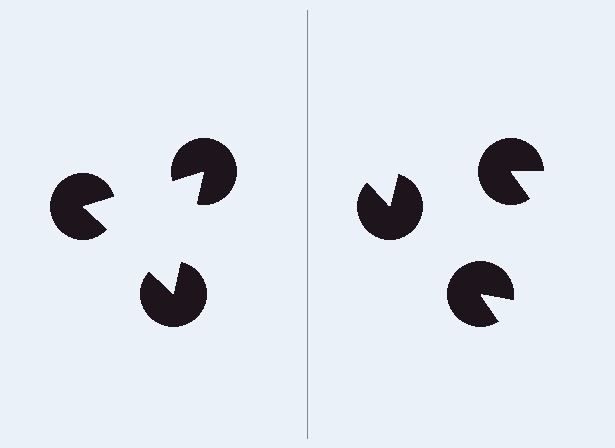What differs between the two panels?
The pac-man discs are positioned identically on both sides; only the wedge orientations differ. On the left they align to a triangle; on the right they are misaligned.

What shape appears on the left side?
An illusory triangle.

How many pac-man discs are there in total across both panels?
6 — 3 on each side.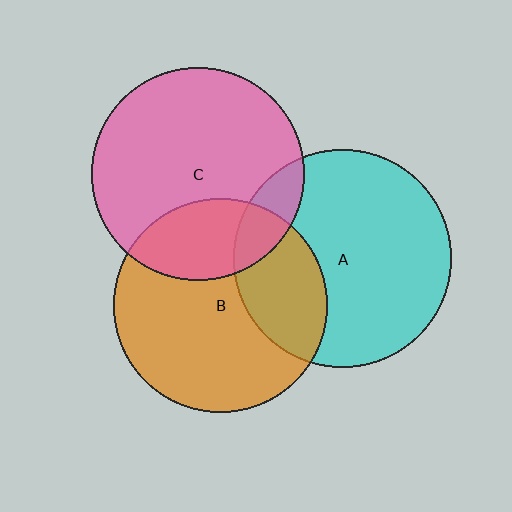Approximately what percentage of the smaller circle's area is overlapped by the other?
Approximately 25%.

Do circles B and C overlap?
Yes.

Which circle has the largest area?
Circle A (cyan).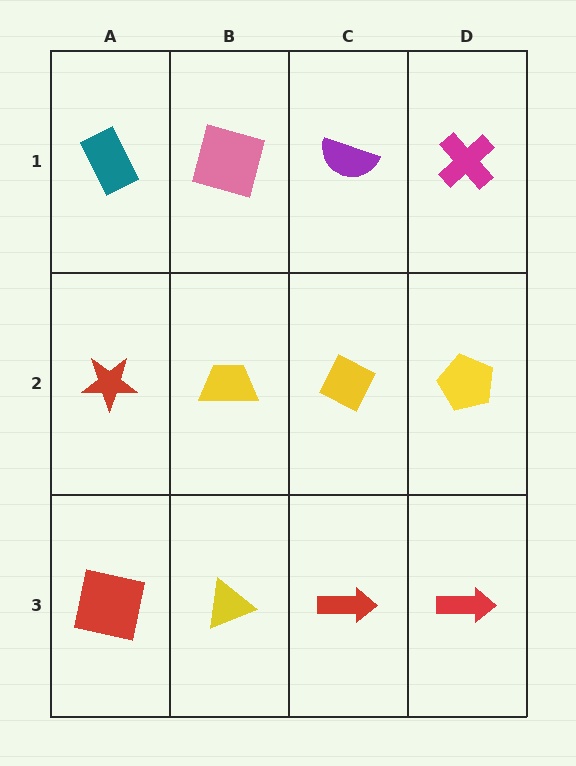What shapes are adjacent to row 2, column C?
A purple semicircle (row 1, column C), a red arrow (row 3, column C), a yellow trapezoid (row 2, column B), a yellow pentagon (row 2, column D).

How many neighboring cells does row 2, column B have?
4.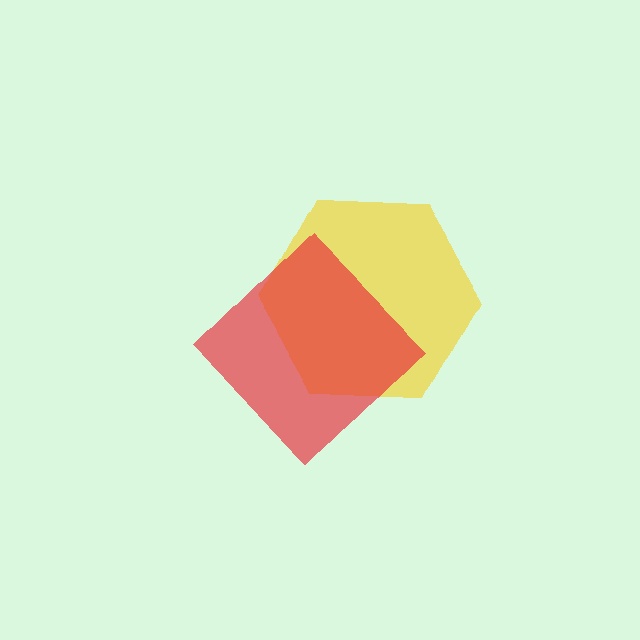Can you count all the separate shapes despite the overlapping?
Yes, there are 2 separate shapes.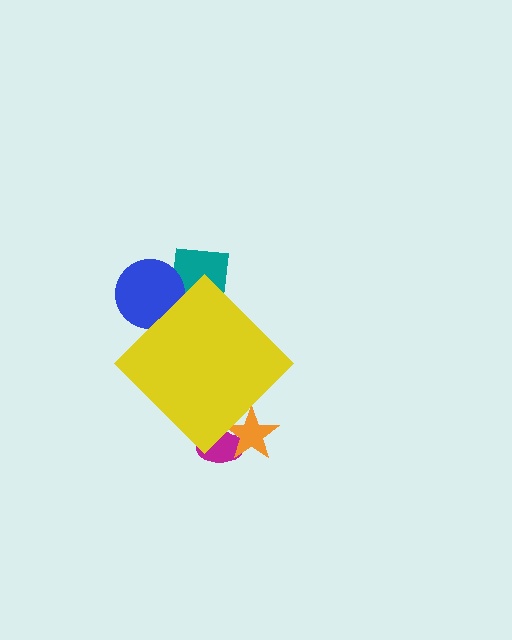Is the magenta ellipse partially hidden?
Yes, the magenta ellipse is partially hidden behind the yellow diamond.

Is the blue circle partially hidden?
Yes, the blue circle is partially hidden behind the yellow diamond.